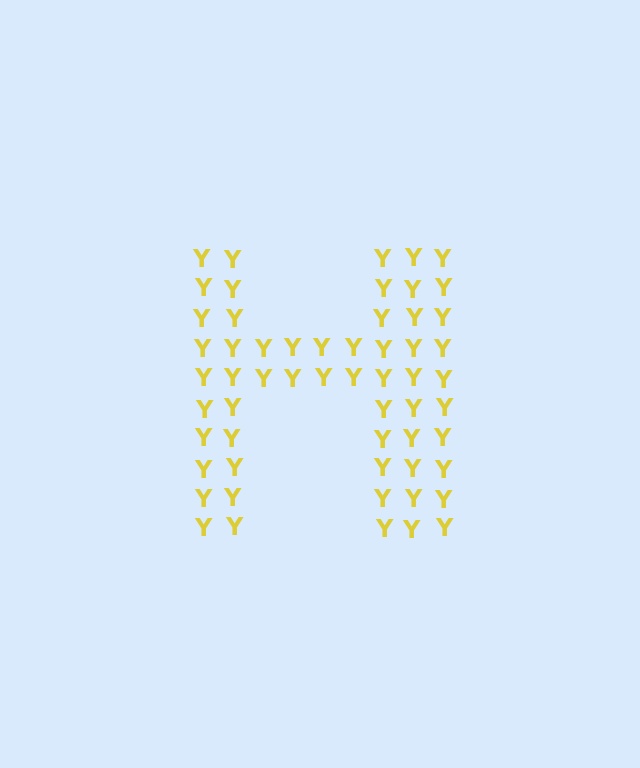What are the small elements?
The small elements are letter Y's.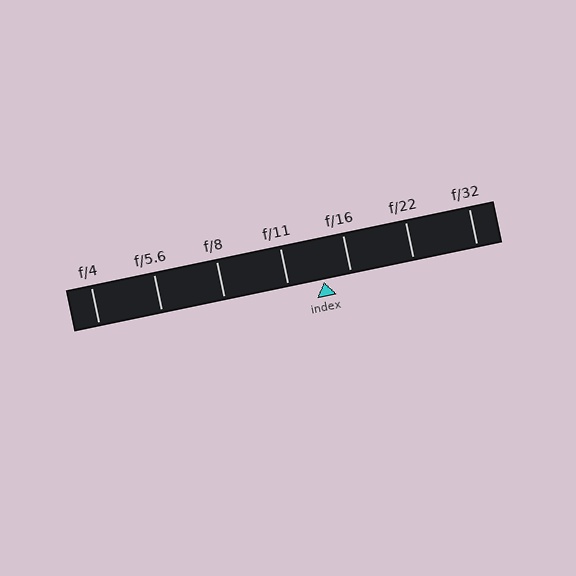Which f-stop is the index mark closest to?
The index mark is closest to f/16.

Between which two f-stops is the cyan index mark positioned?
The index mark is between f/11 and f/16.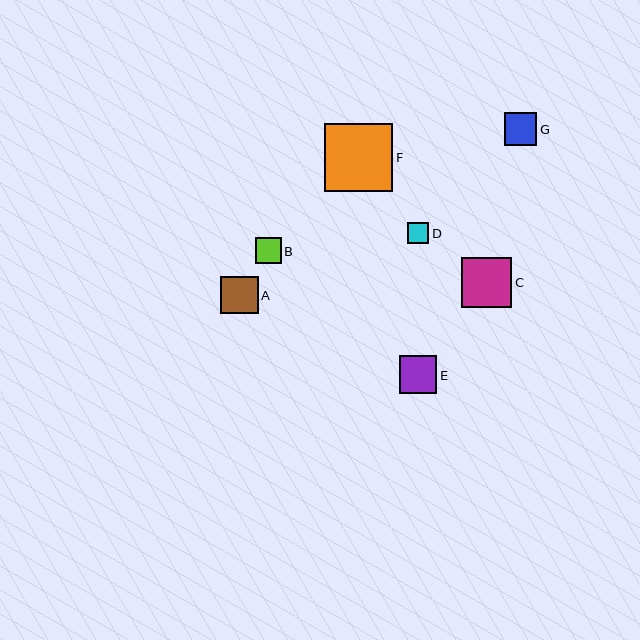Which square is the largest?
Square F is the largest with a size of approximately 68 pixels.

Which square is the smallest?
Square D is the smallest with a size of approximately 21 pixels.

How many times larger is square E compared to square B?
Square E is approximately 1.5 times the size of square B.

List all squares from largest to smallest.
From largest to smallest: F, C, A, E, G, B, D.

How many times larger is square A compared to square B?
Square A is approximately 1.5 times the size of square B.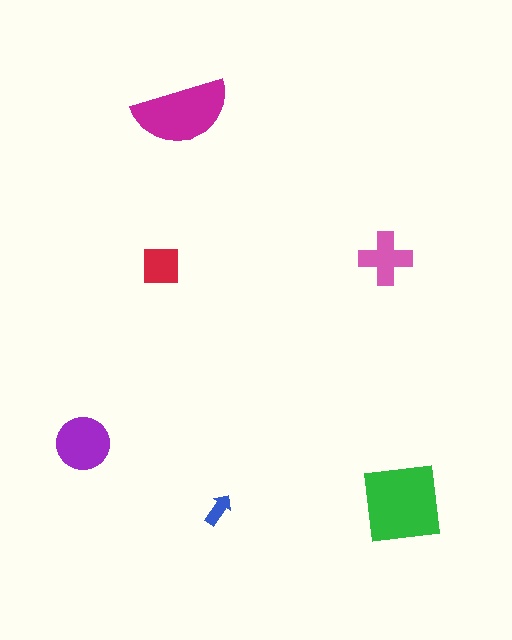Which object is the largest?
The green square.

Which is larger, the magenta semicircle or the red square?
The magenta semicircle.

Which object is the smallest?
The blue arrow.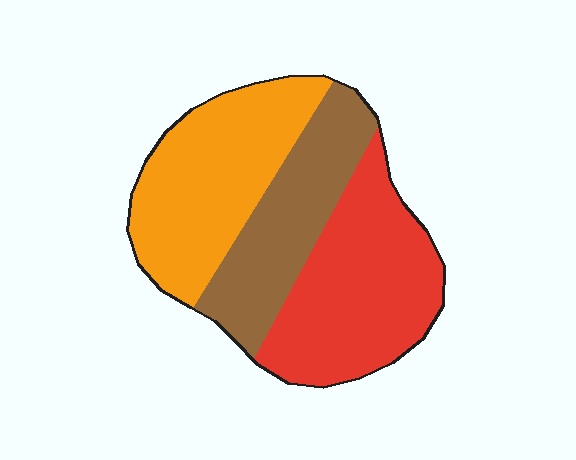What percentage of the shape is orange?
Orange covers roughly 35% of the shape.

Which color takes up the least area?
Brown, at roughly 25%.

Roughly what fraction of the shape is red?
Red covers roughly 40% of the shape.